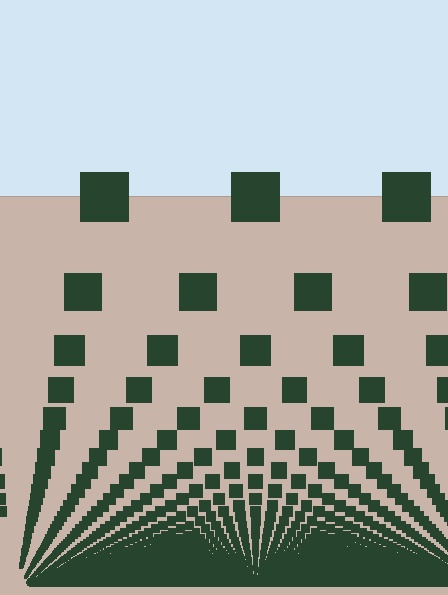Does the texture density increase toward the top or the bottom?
Density increases toward the bottom.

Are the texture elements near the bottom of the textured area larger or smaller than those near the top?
Smaller. The gradient is inverted — elements near the bottom are smaller and denser.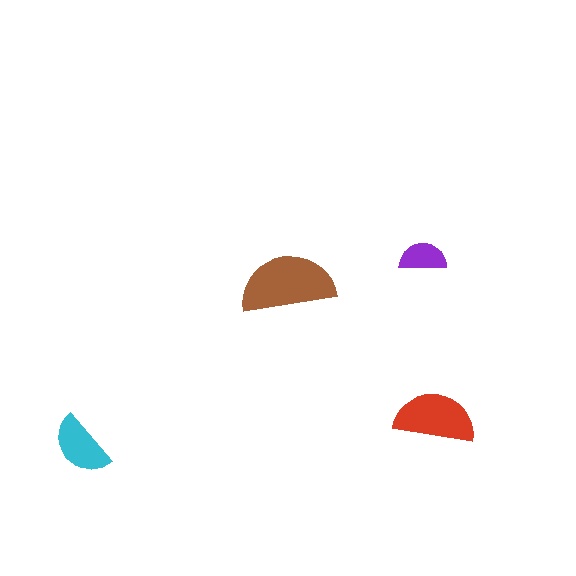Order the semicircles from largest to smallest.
the brown one, the red one, the cyan one, the purple one.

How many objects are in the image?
There are 4 objects in the image.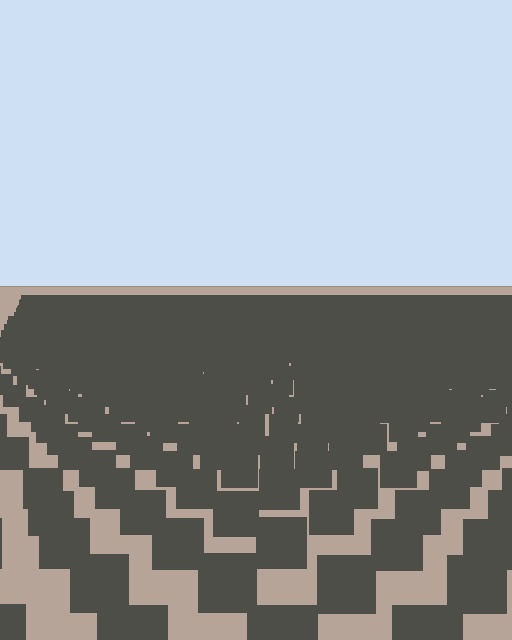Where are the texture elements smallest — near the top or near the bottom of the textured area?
Near the top.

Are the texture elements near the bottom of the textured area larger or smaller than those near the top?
Larger. Near the bottom, elements are closer to the viewer and appear at a bigger on-screen size.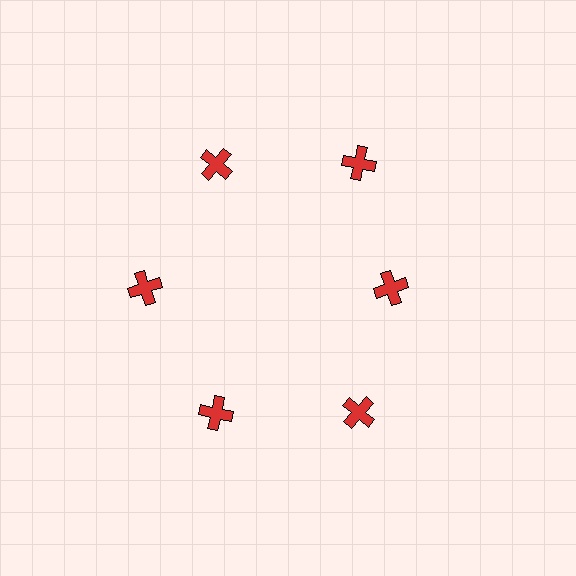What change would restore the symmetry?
The symmetry would be restored by moving it outward, back onto the ring so that all 6 crosses sit at equal angles and equal distance from the center.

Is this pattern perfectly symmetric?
No. The 6 red crosses are arranged in a ring, but one element near the 3 o'clock position is pulled inward toward the center, breaking the 6-fold rotational symmetry.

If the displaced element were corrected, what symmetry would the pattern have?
It would have 6-fold rotational symmetry — the pattern would map onto itself every 60 degrees.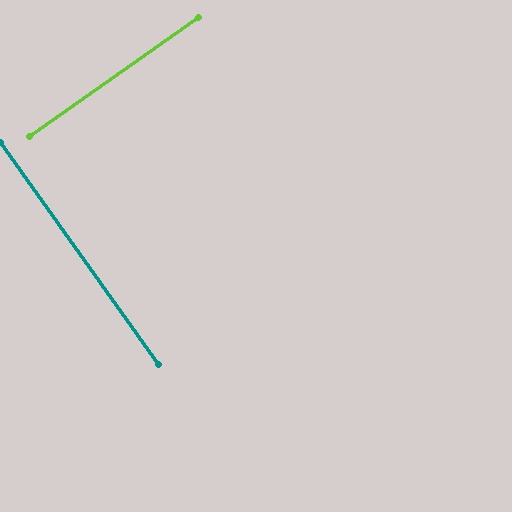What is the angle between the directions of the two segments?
Approximately 90 degrees.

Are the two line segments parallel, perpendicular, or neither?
Perpendicular — they meet at approximately 90°.